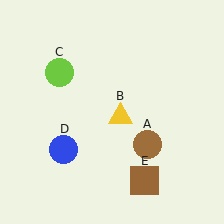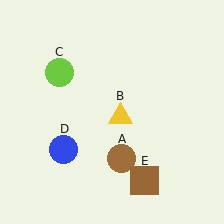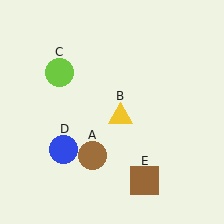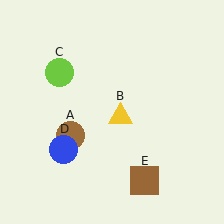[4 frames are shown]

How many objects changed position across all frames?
1 object changed position: brown circle (object A).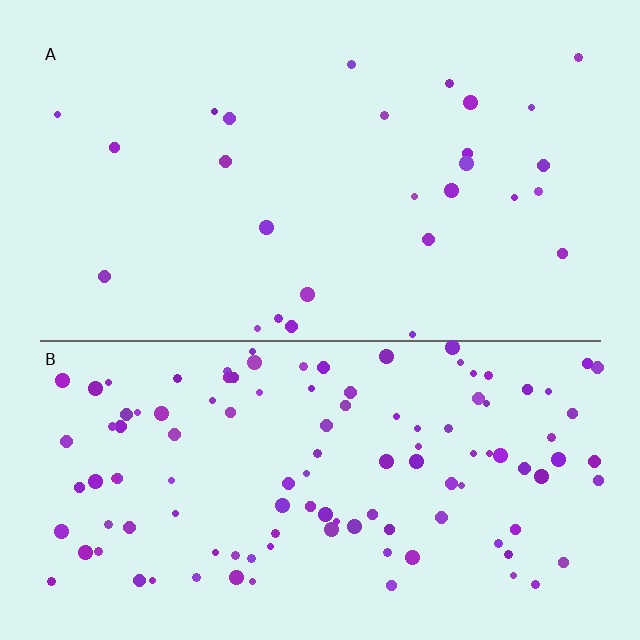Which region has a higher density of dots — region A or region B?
B (the bottom).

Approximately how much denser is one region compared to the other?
Approximately 4.2× — region B over region A.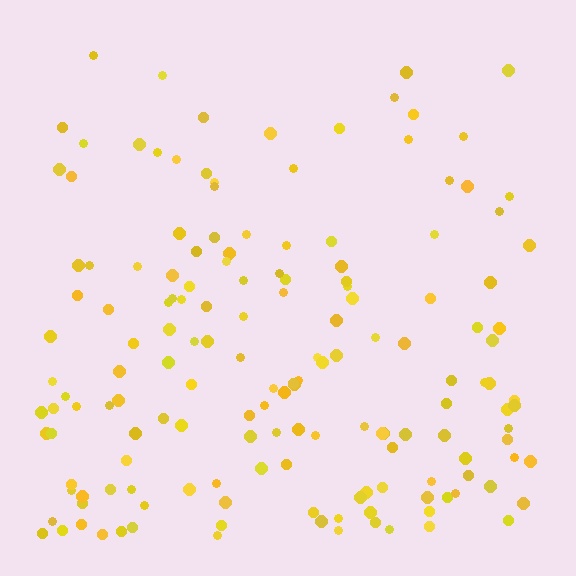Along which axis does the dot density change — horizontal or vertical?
Vertical.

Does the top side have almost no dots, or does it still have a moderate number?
Still a moderate number, just noticeably fewer than the bottom.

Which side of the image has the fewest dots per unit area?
The top.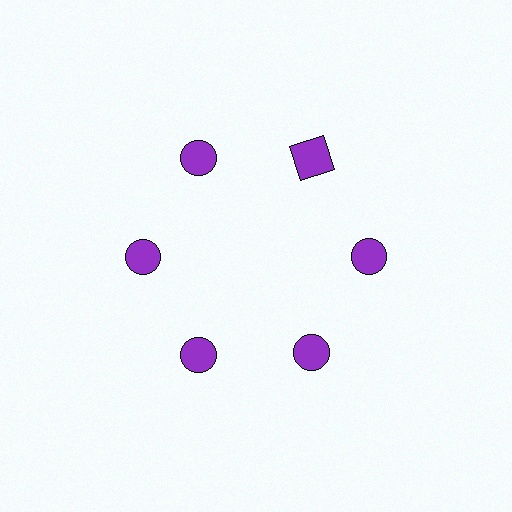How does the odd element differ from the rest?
It has a different shape: square instead of circle.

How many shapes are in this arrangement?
There are 6 shapes arranged in a ring pattern.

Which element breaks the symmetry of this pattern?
The purple square at roughly the 1 o'clock position breaks the symmetry. All other shapes are purple circles.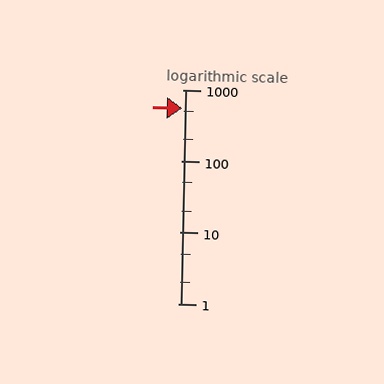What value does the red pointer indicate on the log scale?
The pointer indicates approximately 550.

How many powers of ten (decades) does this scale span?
The scale spans 3 decades, from 1 to 1000.